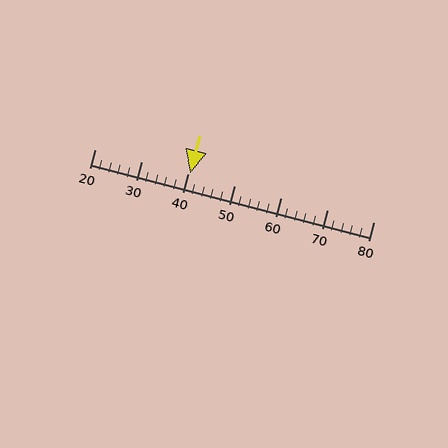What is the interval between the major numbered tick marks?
The major tick marks are spaced 10 units apart.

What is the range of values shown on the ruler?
The ruler shows values from 20 to 80.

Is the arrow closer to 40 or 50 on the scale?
The arrow is closer to 40.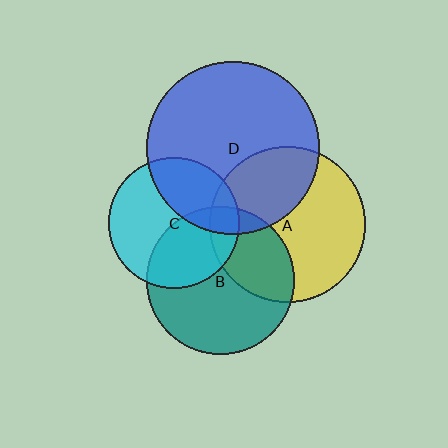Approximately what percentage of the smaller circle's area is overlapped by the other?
Approximately 35%.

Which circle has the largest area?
Circle D (blue).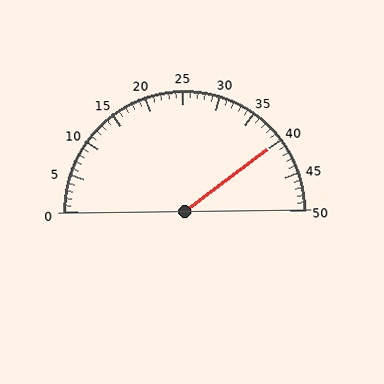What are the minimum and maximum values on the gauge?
The gauge ranges from 0 to 50.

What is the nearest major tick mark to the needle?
The nearest major tick mark is 40.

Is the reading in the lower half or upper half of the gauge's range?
The reading is in the upper half of the range (0 to 50).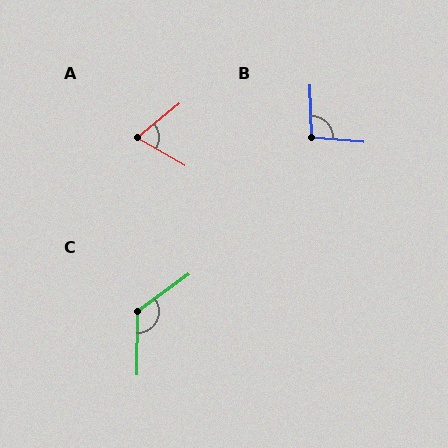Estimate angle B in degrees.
Approximately 96 degrees.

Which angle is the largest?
C, at approximately 126 degrees.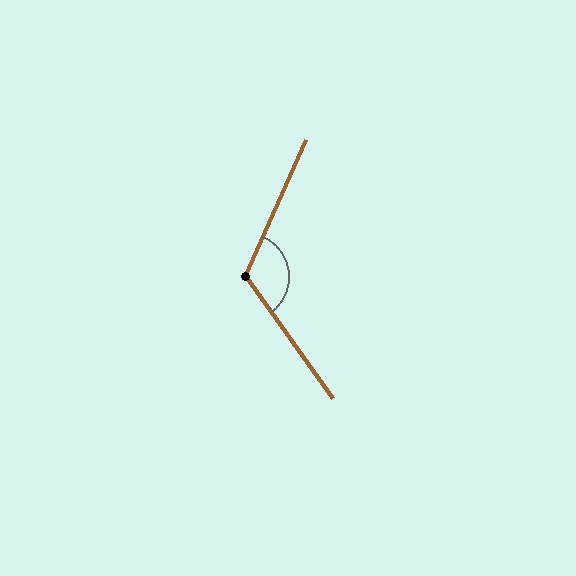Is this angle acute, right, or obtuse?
It is obtuse.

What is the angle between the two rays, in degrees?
Approximately 120 degrees.